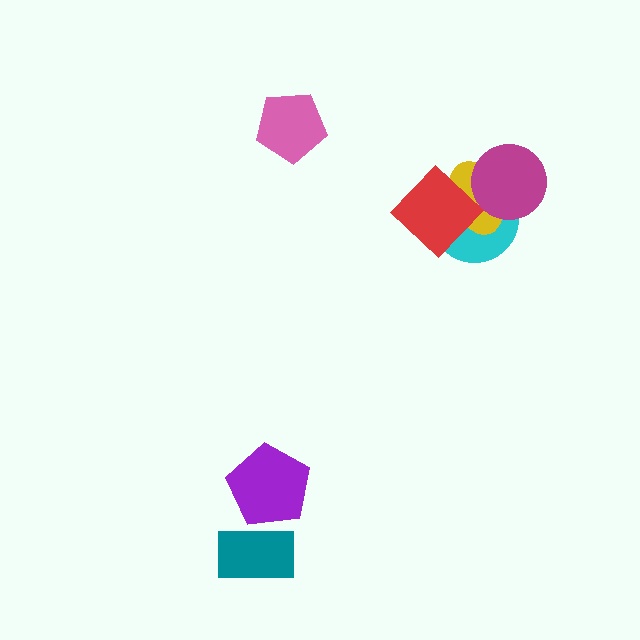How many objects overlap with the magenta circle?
2 objects overlap with the magenta circle.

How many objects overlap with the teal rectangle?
1 object overlaps with the teal rectangle.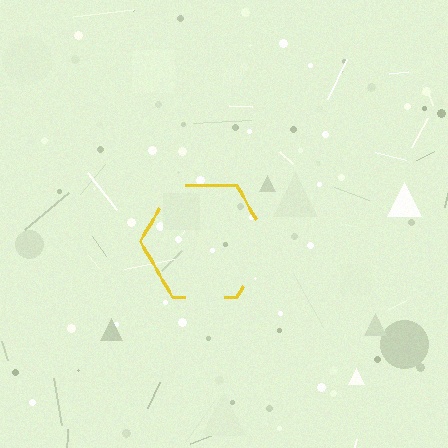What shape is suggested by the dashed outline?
The dashed outline suggests a hexagon.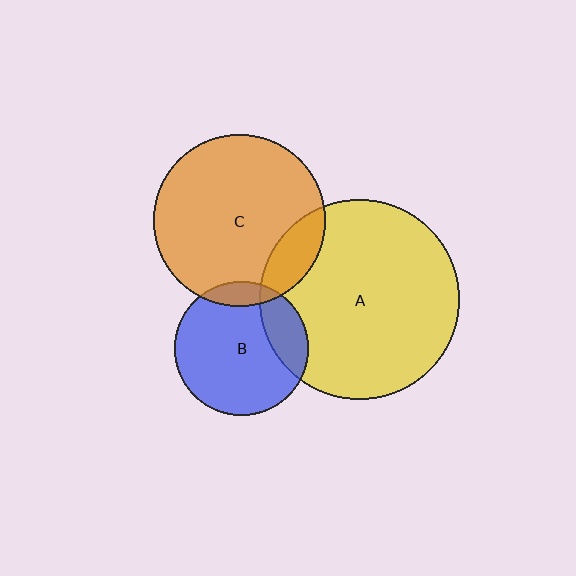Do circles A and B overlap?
Yes.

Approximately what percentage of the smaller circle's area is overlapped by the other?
Approximately 20%.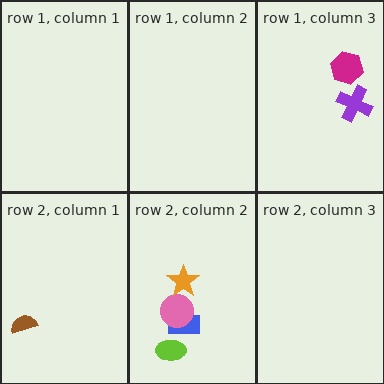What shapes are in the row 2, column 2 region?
The blue rectangle, the lime ellipse, the pink circle, the orange star.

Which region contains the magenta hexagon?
The row 1, column 3 region.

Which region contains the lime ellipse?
The row 2, column 2 region.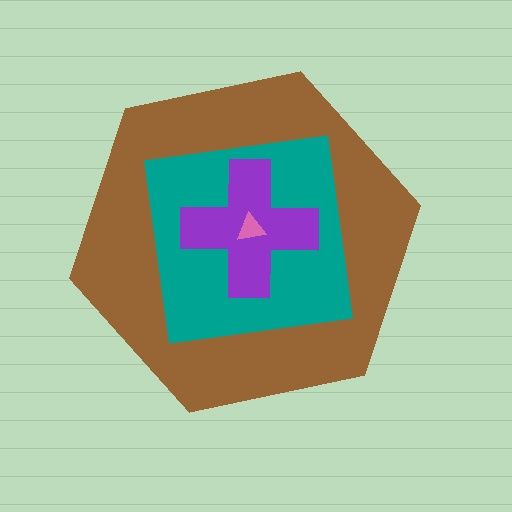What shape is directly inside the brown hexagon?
The teal square.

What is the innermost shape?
The pink triangle.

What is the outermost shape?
The brown hexagon.